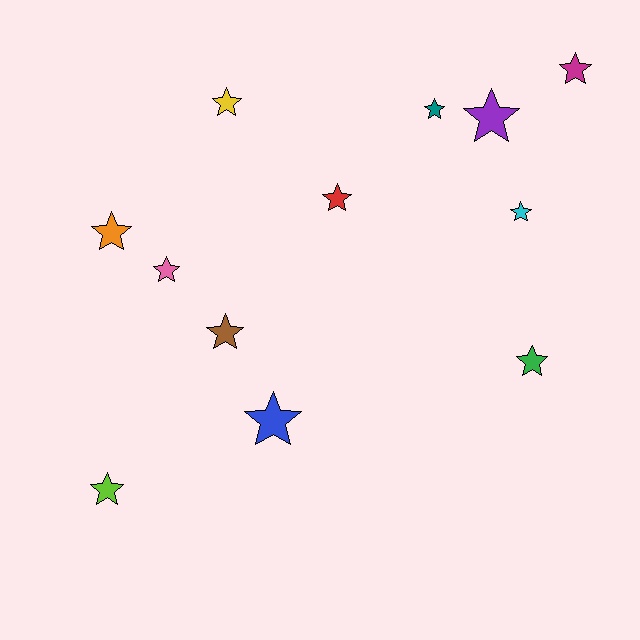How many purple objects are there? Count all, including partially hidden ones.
There is 1 purple object.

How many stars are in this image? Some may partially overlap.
There are 12 stars.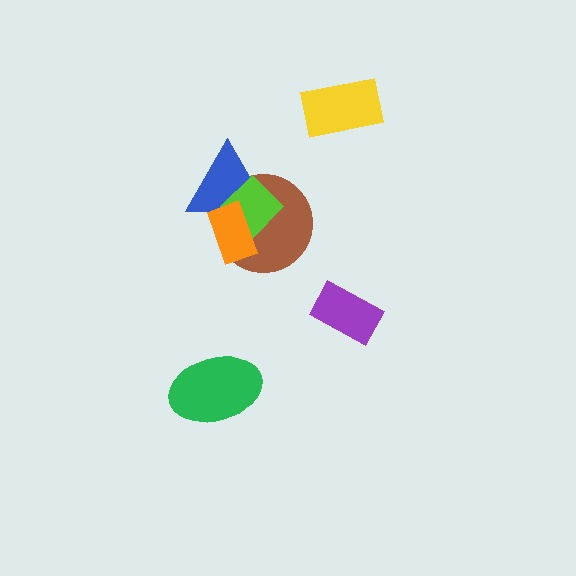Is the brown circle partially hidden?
Yes, it is partially covered by another shape.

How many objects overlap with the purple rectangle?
0 objects overlap with the purple rectangle.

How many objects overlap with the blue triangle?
3 objects overlap with the blue triangle.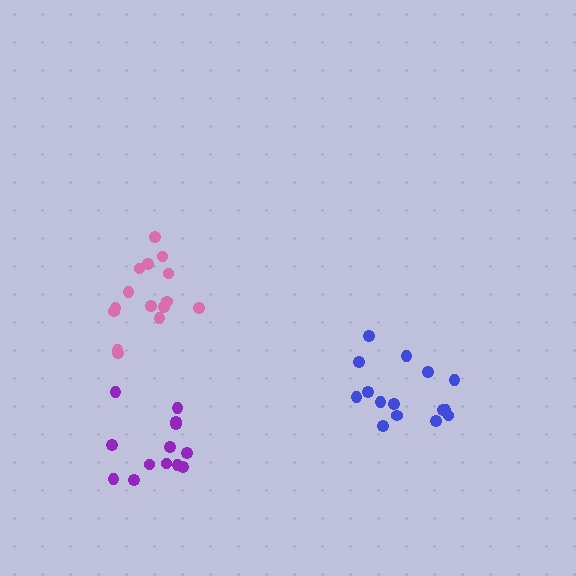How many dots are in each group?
Group 1: 15 dots, Group 2: 15 dots, Group 3: 13 dots (43 total).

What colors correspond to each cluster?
The clusters are colored: blue, pink, purple.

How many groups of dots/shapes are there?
There are 3 groups.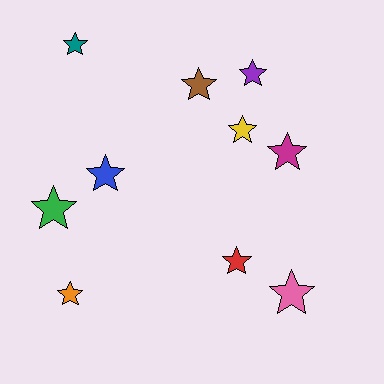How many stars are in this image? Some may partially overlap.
There are 10 stars.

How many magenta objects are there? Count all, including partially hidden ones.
There is 1 magenta object.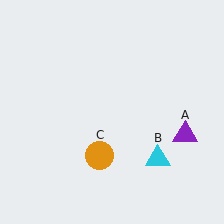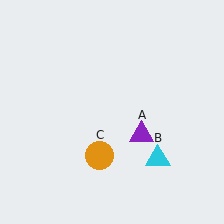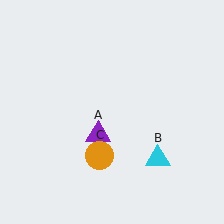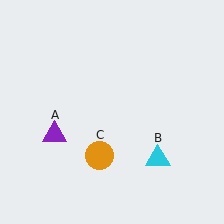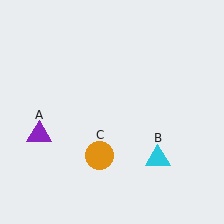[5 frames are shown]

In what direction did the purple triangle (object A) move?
The purple triangle (object A) moved left.